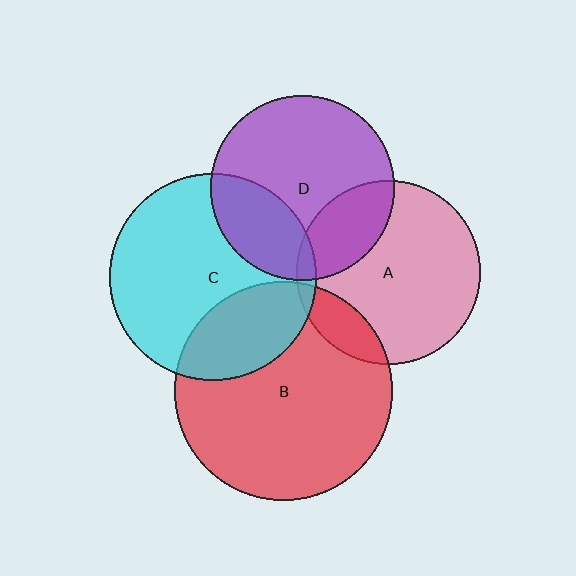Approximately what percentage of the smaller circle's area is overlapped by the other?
Approximately 15%.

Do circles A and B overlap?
Yes.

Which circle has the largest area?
Circle B (red).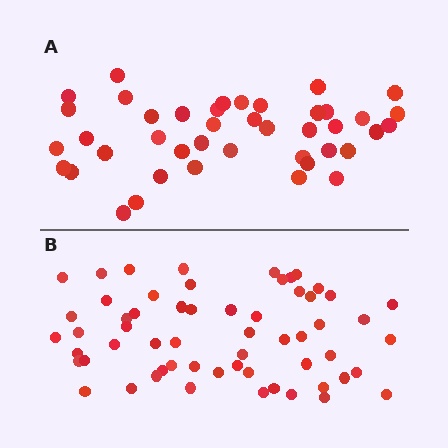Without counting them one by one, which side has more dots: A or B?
Region B (the bottom region) has more dots.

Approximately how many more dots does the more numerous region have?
Region B has approximately 15 more dots than region A.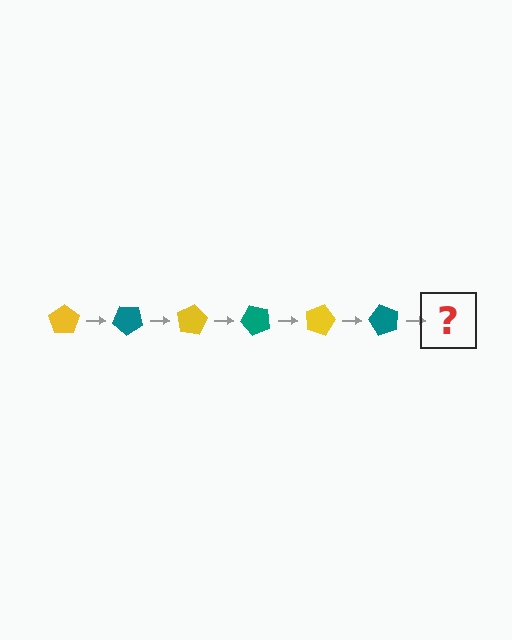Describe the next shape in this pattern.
It should be a yellow pentagon, rotated 240 degrees from the start.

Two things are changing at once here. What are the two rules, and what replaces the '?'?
The two rules are that it rotates 40 degrees each step and the color cycles through yellow and teal. The '?' should be a yellow pentagon, rotated 240 degrees from the start.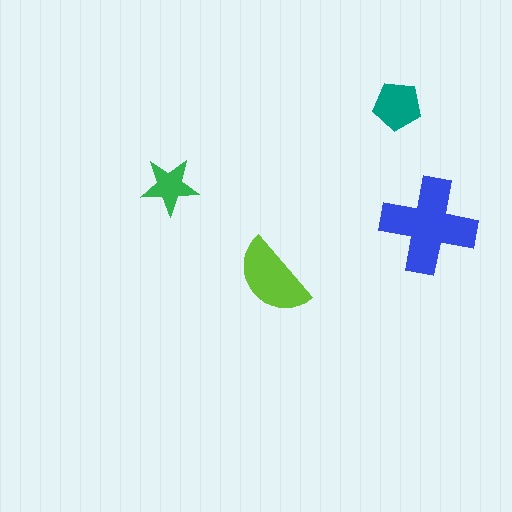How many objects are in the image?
There are 4 objects in the image.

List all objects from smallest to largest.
The green star, the teal pentagon, the lime semicircle, the blue cross.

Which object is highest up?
The teal pentagon is topmost.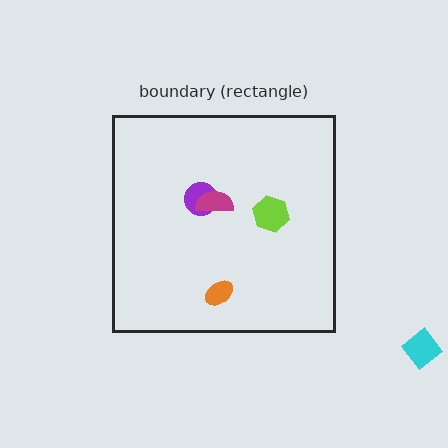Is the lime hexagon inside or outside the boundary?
Inside.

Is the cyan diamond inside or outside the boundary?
Outside.